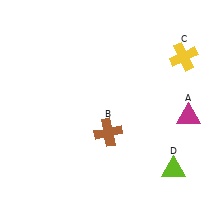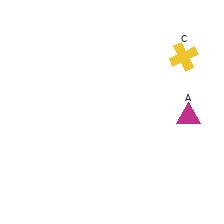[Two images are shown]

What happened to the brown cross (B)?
The brown cross (B) was removed in Image 2. It was in the bottom-left area of Image 1.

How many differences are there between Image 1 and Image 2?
There are 2 differences between the two images.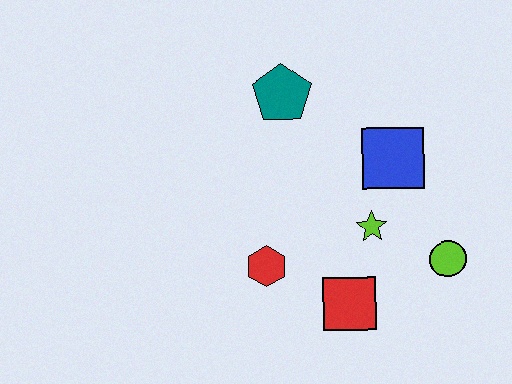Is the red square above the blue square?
No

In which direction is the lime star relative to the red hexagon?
The lime star is to the right of the red hexagon.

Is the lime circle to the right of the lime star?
Yes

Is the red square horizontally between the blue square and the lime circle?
No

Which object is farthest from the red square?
The teal pentagon is farthest from the red square.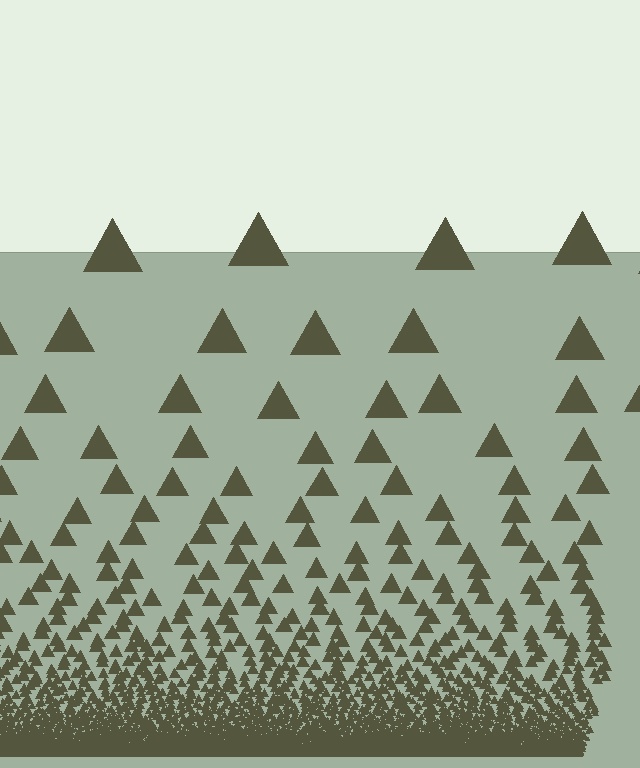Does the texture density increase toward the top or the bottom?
Density increases toward the bottom.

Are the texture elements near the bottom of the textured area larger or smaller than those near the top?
Smaller. The gradient is inverted — elements near the bottom are smaller and denser.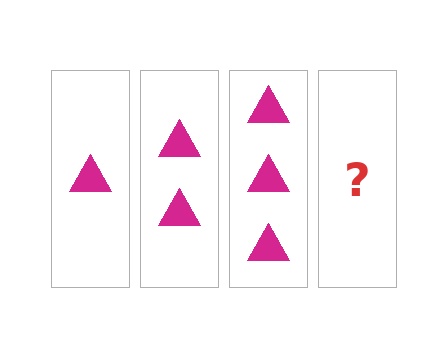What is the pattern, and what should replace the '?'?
The pattern is that each step adds one more triangle. The '?' should be 4 triangles.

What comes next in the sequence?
The next element should be 4 triangles.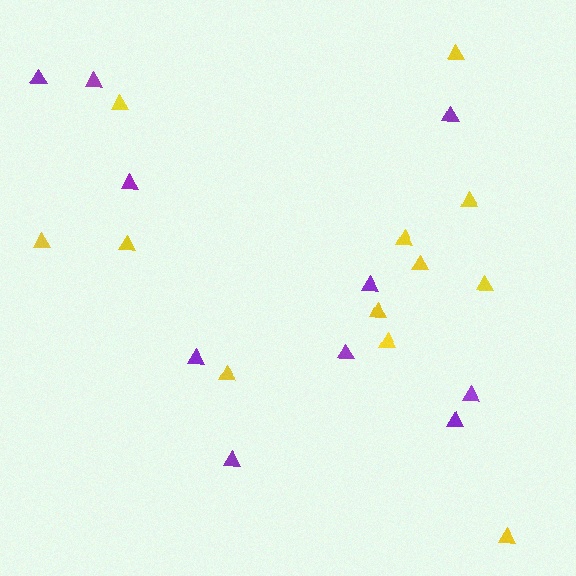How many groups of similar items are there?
There are 2 groups: one group of yellow triangles (12) and one group of purple triangles (10).